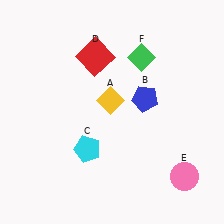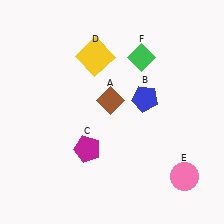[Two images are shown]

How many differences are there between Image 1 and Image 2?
There are 3 differences between the two images.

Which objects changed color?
A changed from yellow to brown. C changed from cyan to magenta. D changed from red to yellow.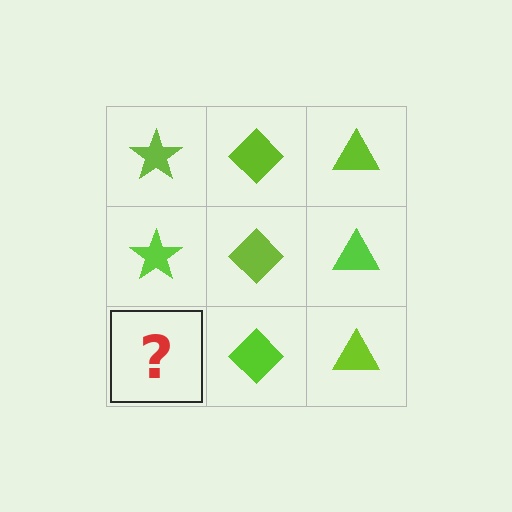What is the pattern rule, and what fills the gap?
The rule is that each column has a consistent shape. The gap should be filled with a lime star.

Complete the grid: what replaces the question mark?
The question mark should be replaced with a lime star.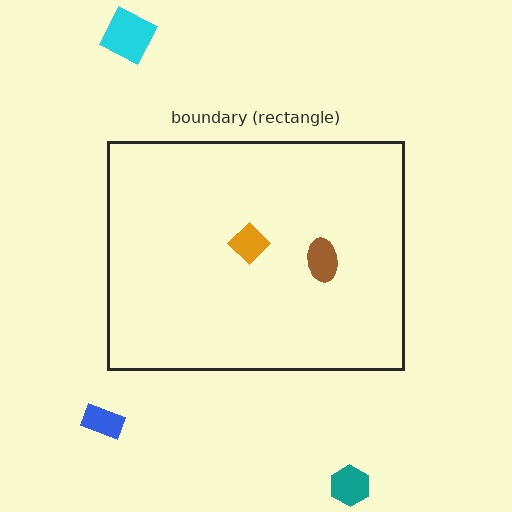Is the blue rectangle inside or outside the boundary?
Outside.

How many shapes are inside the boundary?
2 inside, 3 outside.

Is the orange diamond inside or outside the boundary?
Inside.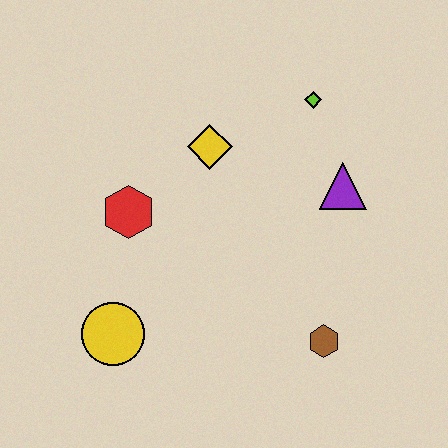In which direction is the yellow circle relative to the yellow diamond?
The yellow circle is below the yellow diamond.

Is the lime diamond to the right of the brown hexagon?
No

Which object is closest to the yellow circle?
The red hexagon is closest to the yellow circle.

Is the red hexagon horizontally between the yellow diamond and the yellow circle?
Yes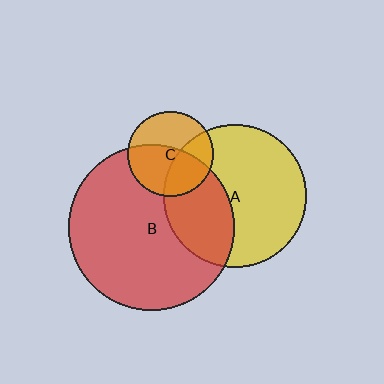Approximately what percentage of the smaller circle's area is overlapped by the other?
Approximately 35%.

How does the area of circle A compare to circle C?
Approximately 2.8 times.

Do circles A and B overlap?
Yes.